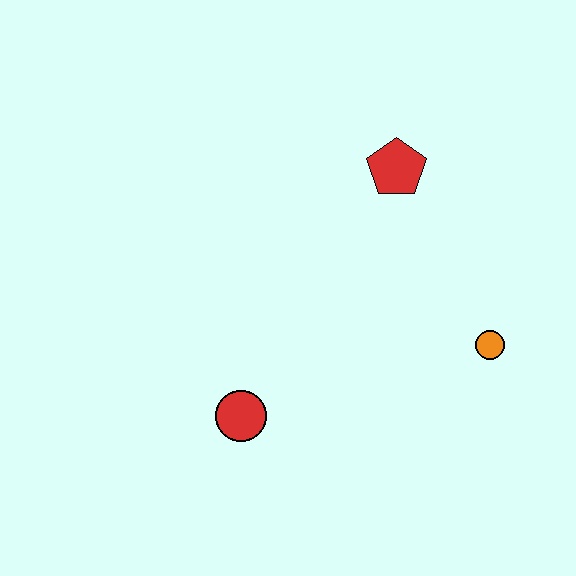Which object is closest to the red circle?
The orange circle is closest to the red circle.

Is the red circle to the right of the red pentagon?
No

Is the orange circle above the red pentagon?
No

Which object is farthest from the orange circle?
The red circle is farthest from the orange circle.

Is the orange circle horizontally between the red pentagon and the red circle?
No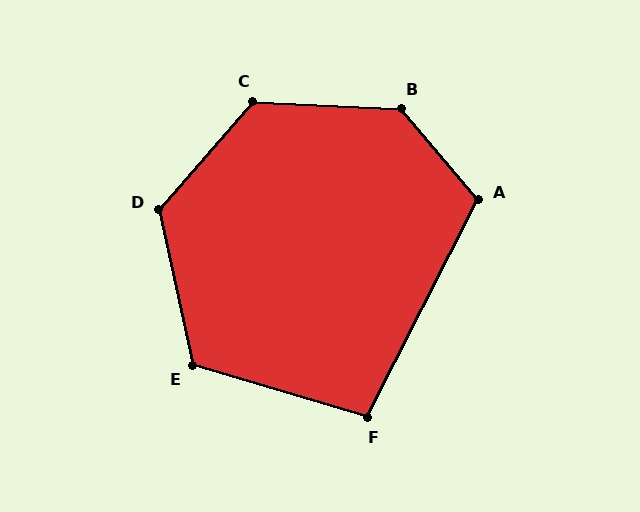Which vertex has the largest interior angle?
B, at approximately 133 degrees.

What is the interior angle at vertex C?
Approximately 129 degrees (obtuse).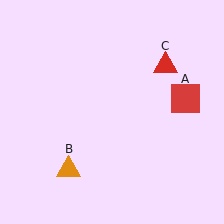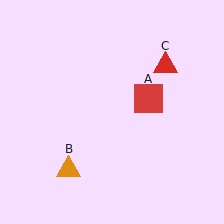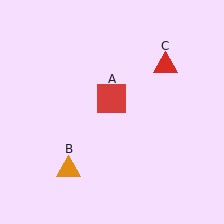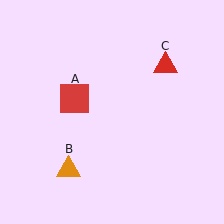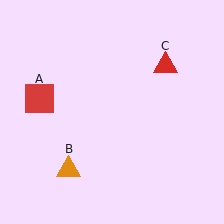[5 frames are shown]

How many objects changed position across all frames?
1 object changed position: red square (object A).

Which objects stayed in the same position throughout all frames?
Orange triangle (object B) and red triangle (object C) remained stationary.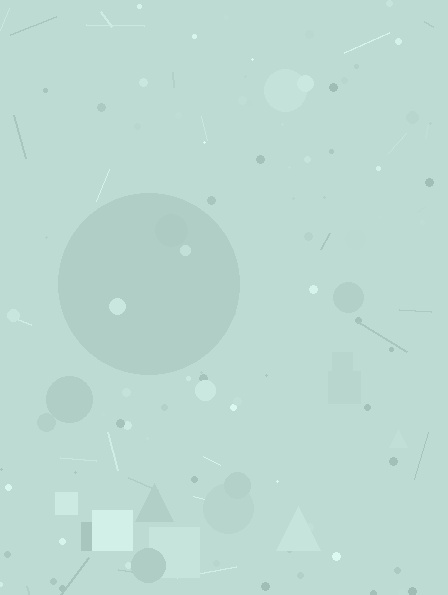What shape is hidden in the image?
A circle is hidden in the image.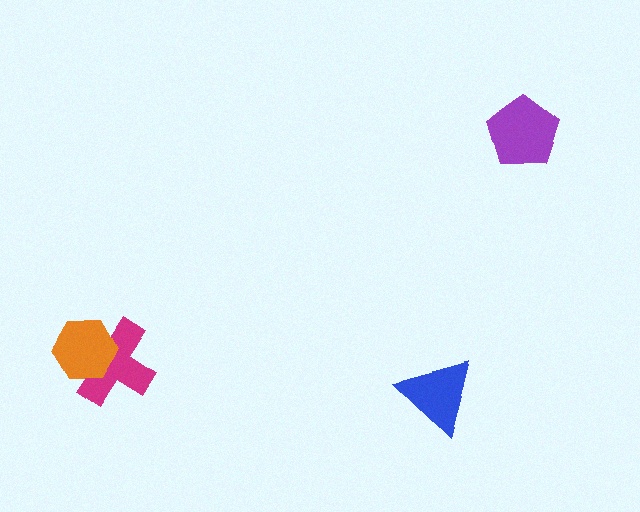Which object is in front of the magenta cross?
The orange hexagon is in front of the magenta cross.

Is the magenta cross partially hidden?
Yes, it is partially covered by another shape.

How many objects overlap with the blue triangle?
0 objects overlap with the blue triangle.